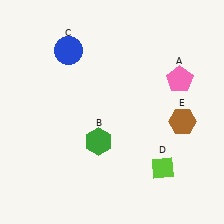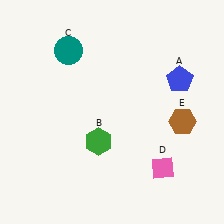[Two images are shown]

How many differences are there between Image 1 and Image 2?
There are 3 differences between the two images.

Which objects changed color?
A changed from pink to blue. C changed from blue to teal. D changed from lime to pink.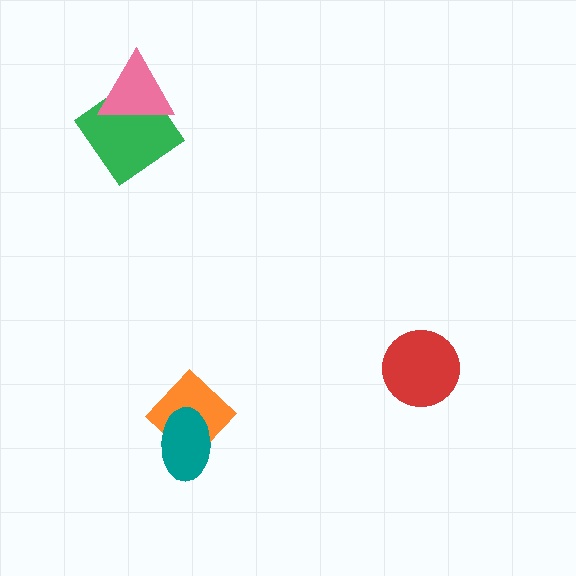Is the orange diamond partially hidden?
Yes, it is partially covered by another shape.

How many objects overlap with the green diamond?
1 object overlaps with the green diamond.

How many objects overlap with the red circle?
0 objects overlap with the red circle.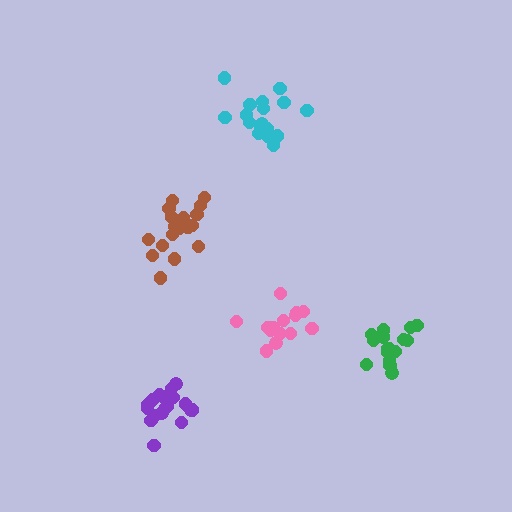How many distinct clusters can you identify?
There are 5 distinct clusters.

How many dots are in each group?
Group 1: 18 dots, Group 2: 14 dots, Group 3: 19 dots, Group 4: 17 dots, Group 5: 17 dots (85 total).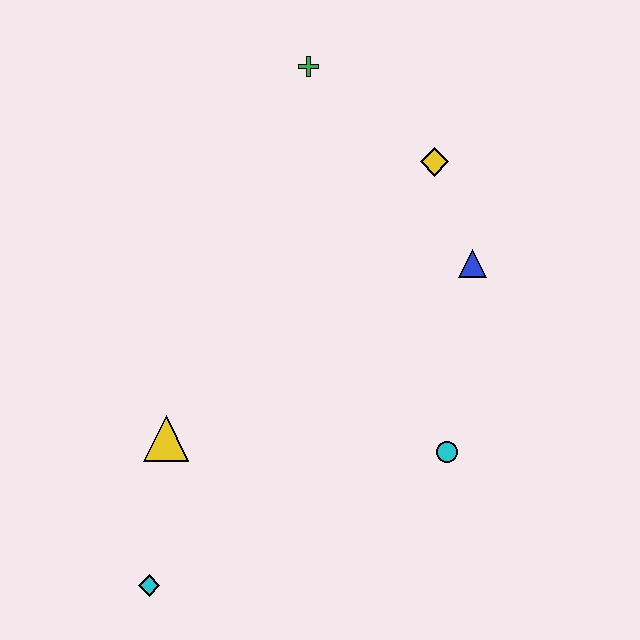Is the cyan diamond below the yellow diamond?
Yes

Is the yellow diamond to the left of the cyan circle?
Yes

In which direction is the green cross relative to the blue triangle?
The green cross is above the blue triangle.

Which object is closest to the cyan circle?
The blue triangle is closest to the cyan circle.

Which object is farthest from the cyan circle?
The green cross is farthest from the cyan circle.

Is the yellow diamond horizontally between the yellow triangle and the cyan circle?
Yes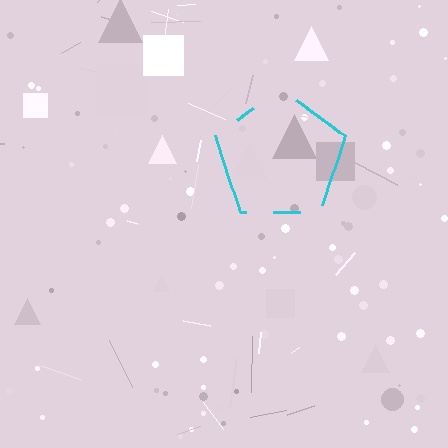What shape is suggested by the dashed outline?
The dashed outline suggests a pentagon.